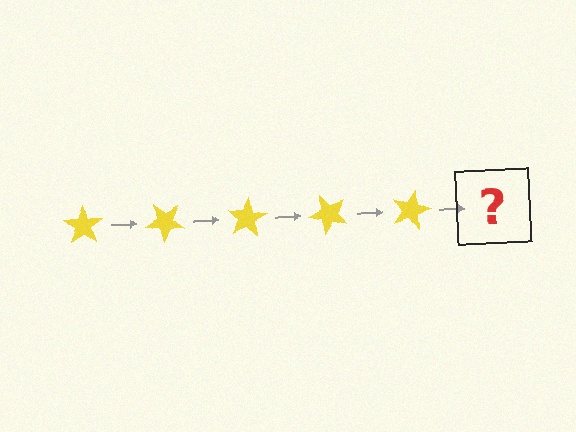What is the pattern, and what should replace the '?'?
The pattern is that the star rotates 40 degrees each step. The '?' should be a yellow star rotated 200 degrees.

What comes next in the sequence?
The next element should be a yellow star rotated 200 degrees.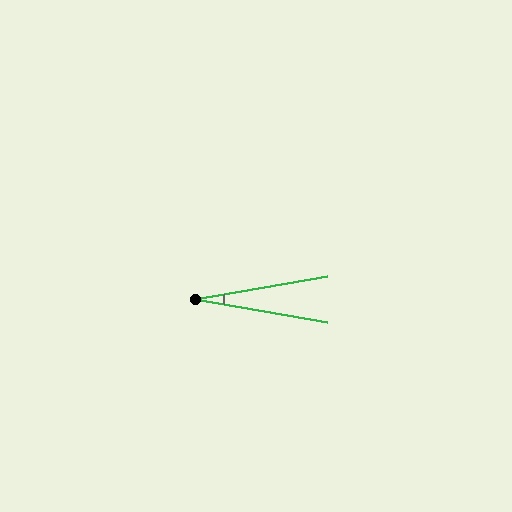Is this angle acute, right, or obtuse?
It is acute.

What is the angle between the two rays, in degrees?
Approximately 20 degrees.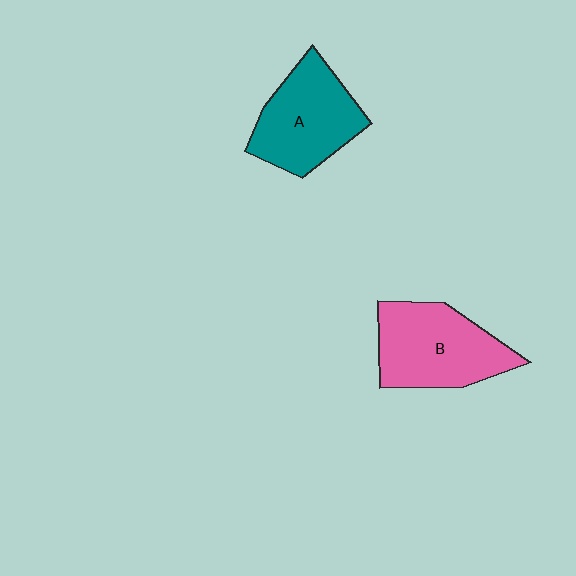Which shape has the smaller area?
Shape A (teal).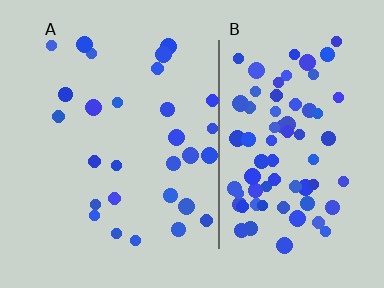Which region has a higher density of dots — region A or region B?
B (the right).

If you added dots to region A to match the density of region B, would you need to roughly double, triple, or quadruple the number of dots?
Approximately triple.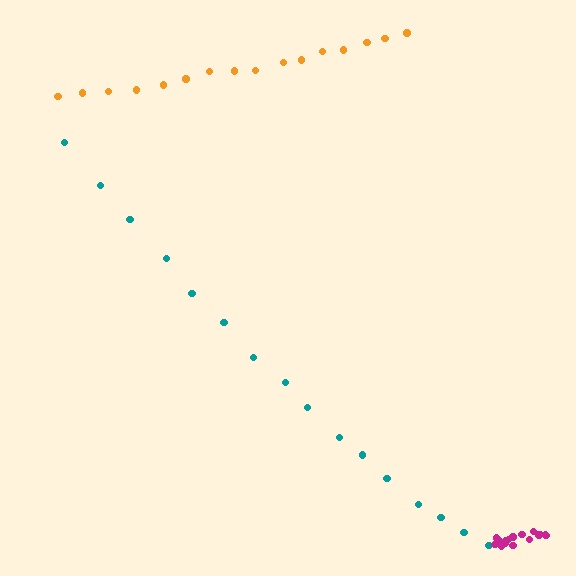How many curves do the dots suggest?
There are 3 distinct paths.